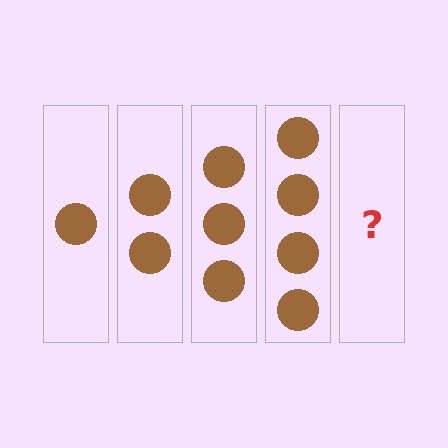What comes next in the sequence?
The next element should be 5 circles.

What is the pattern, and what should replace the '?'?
The pattern is that each step adds one more circle. The '?' should be 5 circles.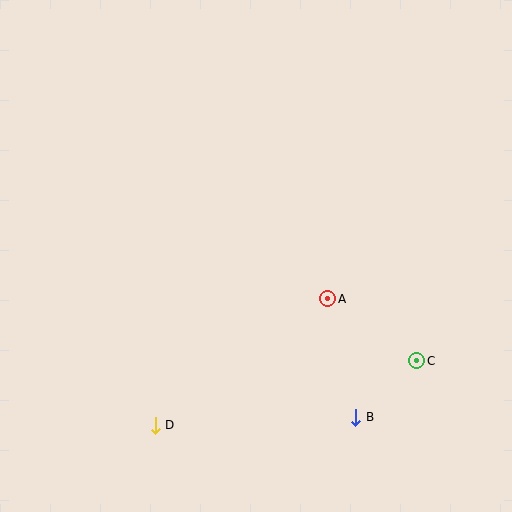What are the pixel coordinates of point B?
Point B is at (356, 417).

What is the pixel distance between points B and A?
The distance between B and A is 122 pixels.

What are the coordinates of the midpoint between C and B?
The midpoint between C and B is at (386, 389).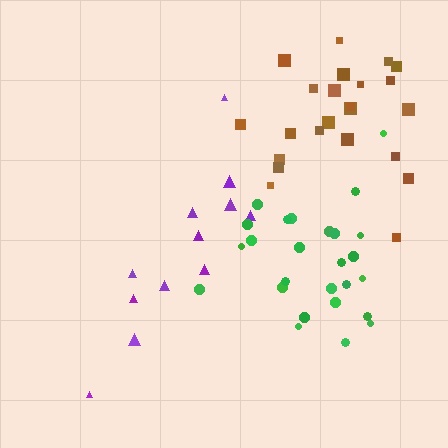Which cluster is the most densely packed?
Green.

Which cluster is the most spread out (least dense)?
Purple.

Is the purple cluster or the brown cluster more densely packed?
Brown.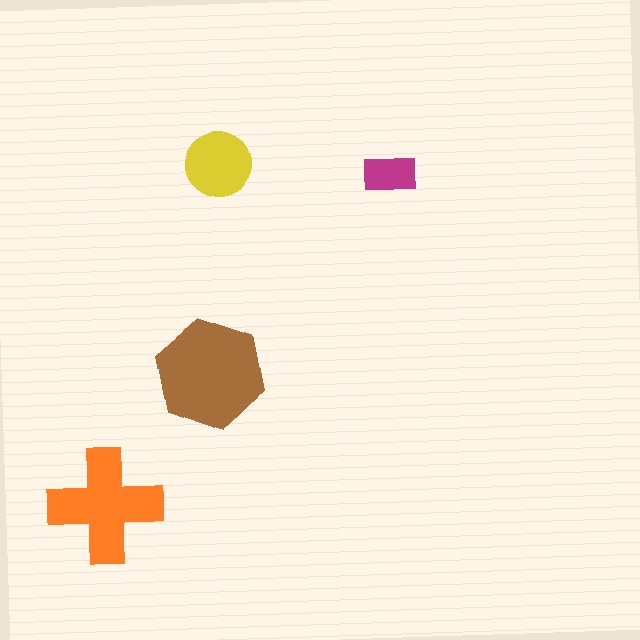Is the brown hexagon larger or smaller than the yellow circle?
Larger.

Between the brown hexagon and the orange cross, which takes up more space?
The brown hexagon.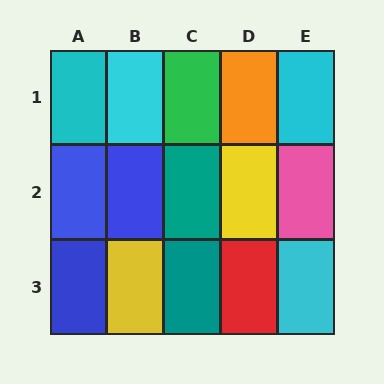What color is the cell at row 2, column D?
Yellow.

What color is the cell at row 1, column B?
Cyan.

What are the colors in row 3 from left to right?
Blue, yellow, teal, red, cyan.